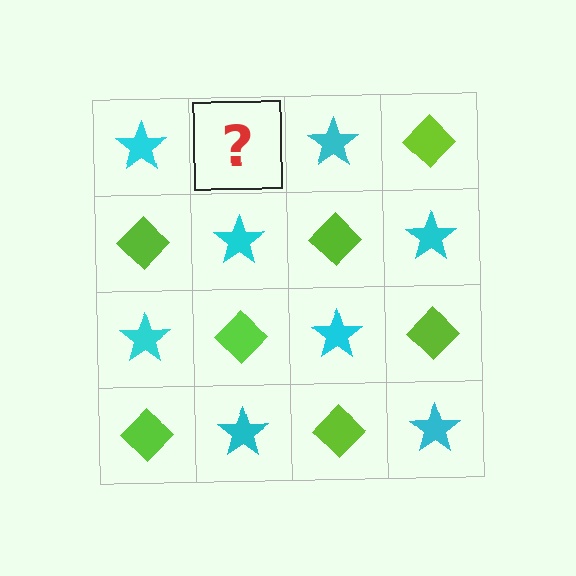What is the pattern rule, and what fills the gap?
The rule is that it alternates cyan star and lime diamond in a checkerboard pattern. The gap should be filled with a lime diamond.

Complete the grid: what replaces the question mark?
The question mark should be replaced with a lime diamond.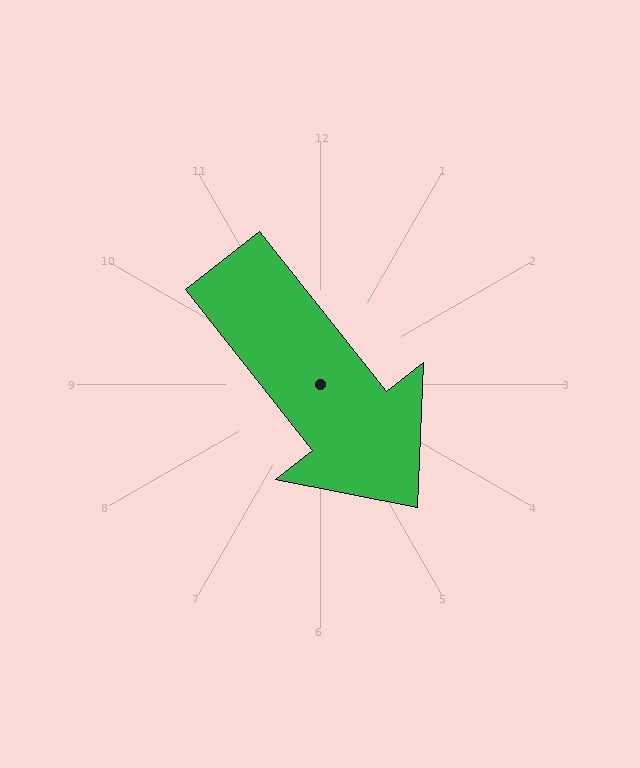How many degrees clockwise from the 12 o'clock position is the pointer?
Approximately 142 degrees.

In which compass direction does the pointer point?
Southeast.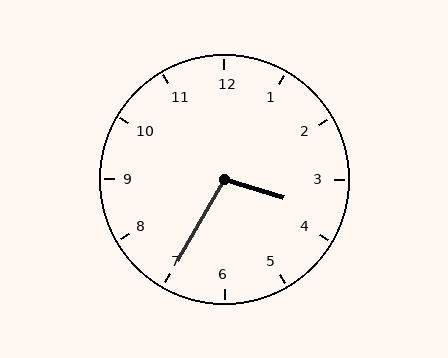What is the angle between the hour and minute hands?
Approximately 102 degrees.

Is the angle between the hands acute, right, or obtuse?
It is obtuse.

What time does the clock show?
3:35.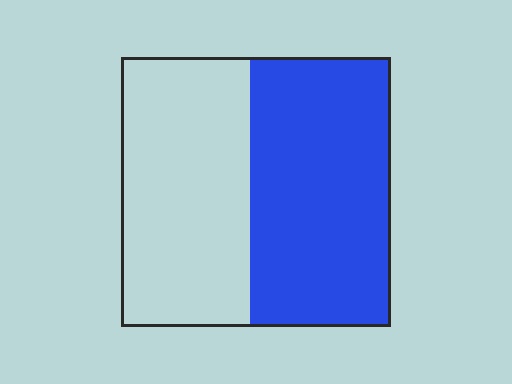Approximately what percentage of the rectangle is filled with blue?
Approximately 50%.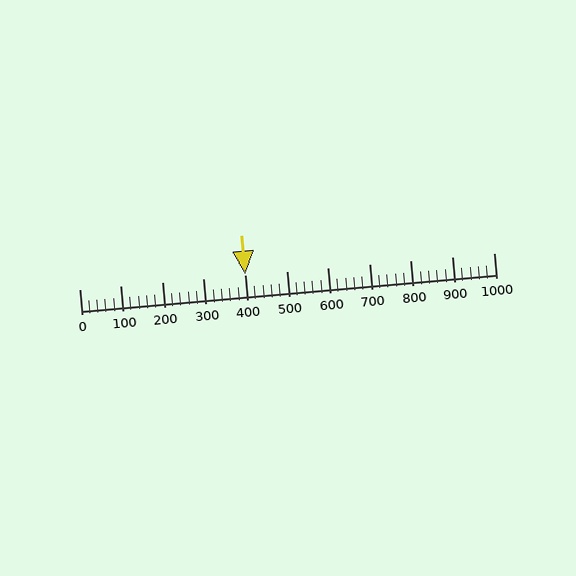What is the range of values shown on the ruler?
The ruler shows values from 0 to 1000.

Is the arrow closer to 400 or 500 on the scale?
The arrow is closer to 400.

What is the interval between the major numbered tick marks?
The major tick marks are spaced 100 units apart.